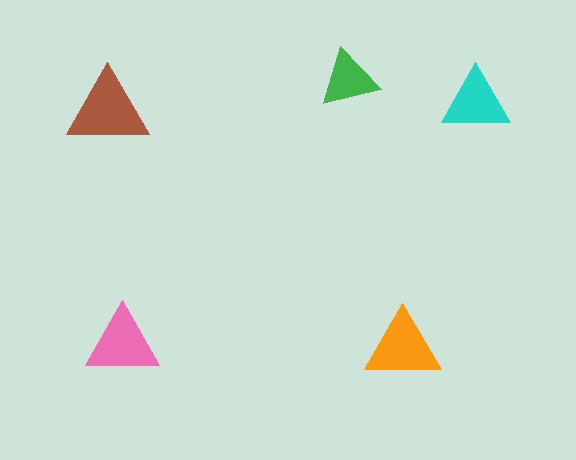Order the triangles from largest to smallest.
the brown one, the orange one, the pink one, the cyan one, the green one.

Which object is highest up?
The green triangle is topmost.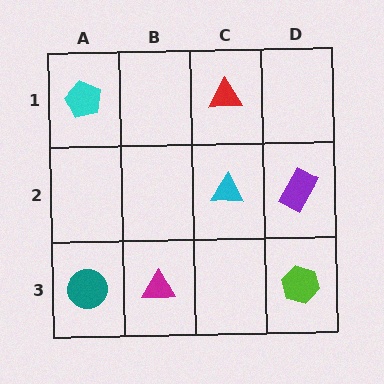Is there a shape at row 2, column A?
No, that cell is empty.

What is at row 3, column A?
A teal circle.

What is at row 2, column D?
A purple rectangle.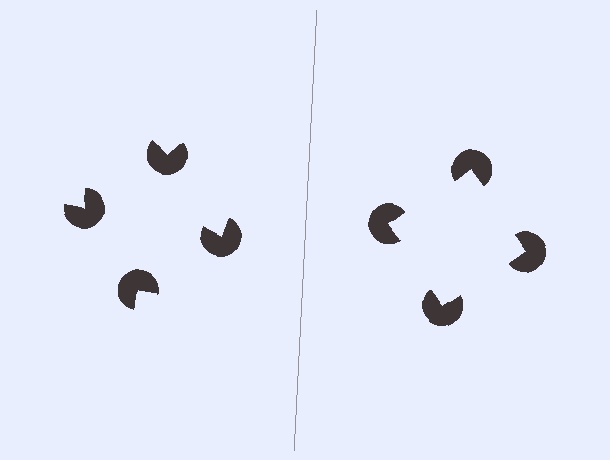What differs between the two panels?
The pac-man discs are positioned identically on both sides; only the wedge orientations differ. On the right they align to a square; on the left they are misaligned.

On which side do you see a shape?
An illusory square appears on the right side. On the left side the wedge cuts are rotated, so no coherent shape forms.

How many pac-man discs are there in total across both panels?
8 — 4 on each side.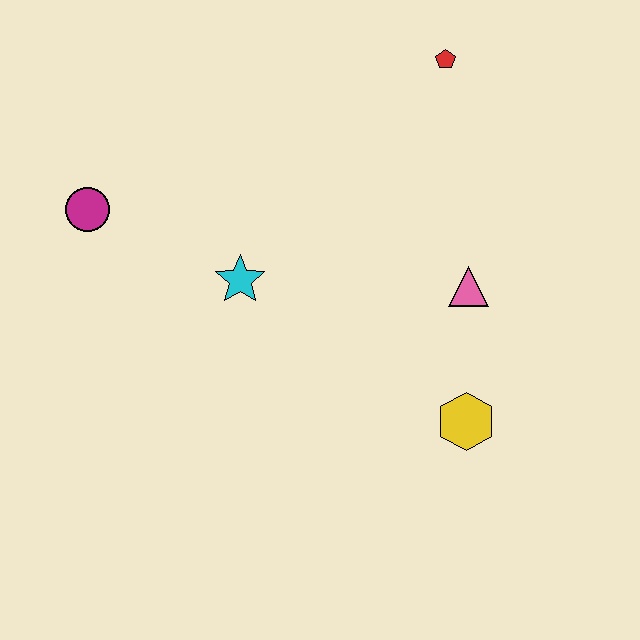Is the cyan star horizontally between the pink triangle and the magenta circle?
Yes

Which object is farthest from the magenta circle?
The yellow hexagon is farthest from the magenta circle.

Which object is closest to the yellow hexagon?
The pink triangle is closest to the yellow hexagon.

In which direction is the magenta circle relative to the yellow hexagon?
The magenta circle is to the left of the yellow hexagon.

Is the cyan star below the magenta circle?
Yes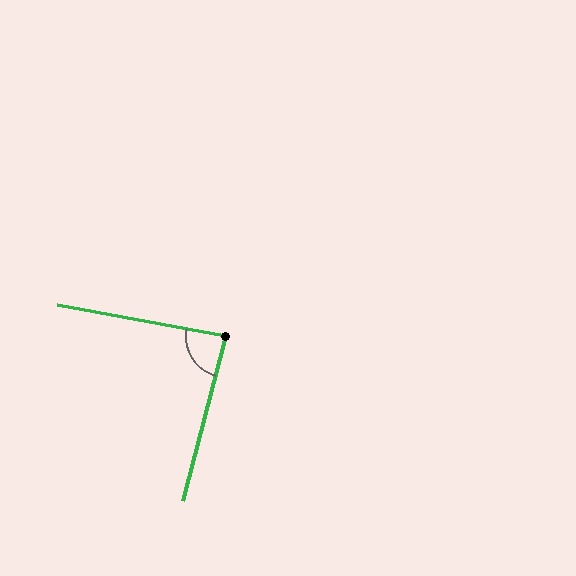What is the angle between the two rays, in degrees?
Approximately 86 degrees.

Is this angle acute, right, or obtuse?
It is approximately a right angle.